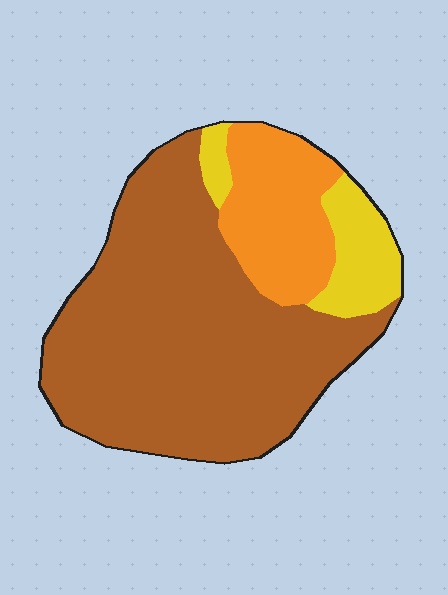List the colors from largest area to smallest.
From largest to smallest: brown, orange, yellow.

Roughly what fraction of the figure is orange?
Orange takes up about one fifth (1/5) of the figure.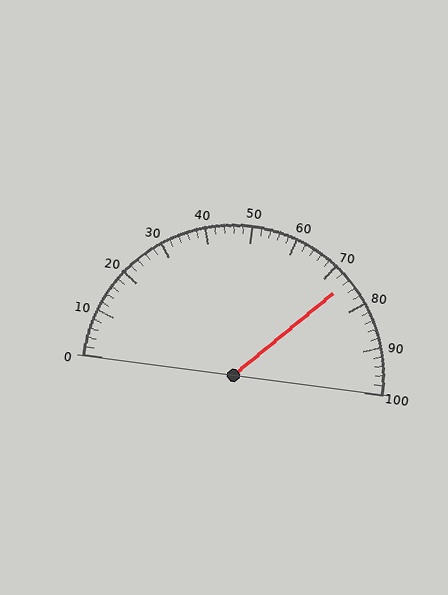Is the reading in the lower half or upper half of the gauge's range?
The reading is in the upper half of the range (0 to 100).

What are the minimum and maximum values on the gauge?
The gauge ranges from 0 to 100.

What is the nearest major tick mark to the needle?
The nearest major tick mark is 70.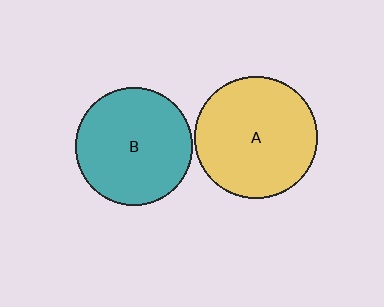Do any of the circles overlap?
No, none of the circles overlap.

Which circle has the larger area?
Circle A (yellow).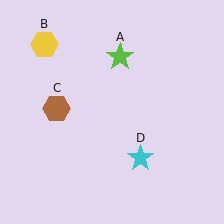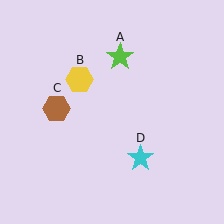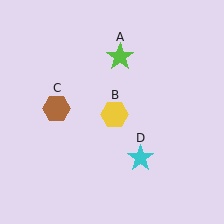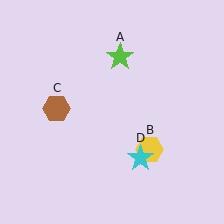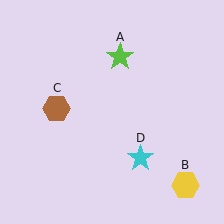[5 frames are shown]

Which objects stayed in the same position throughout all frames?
Lime star (object A) and brown hexagon (object C) and cyan star (object D) remained stationary.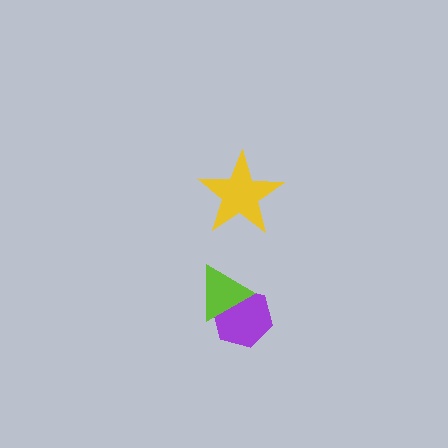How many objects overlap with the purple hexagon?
1 object overlaps with the purple hexagon.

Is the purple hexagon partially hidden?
Yes, it is partially covered by another shape.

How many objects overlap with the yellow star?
0 objects overlap with the yellow star.